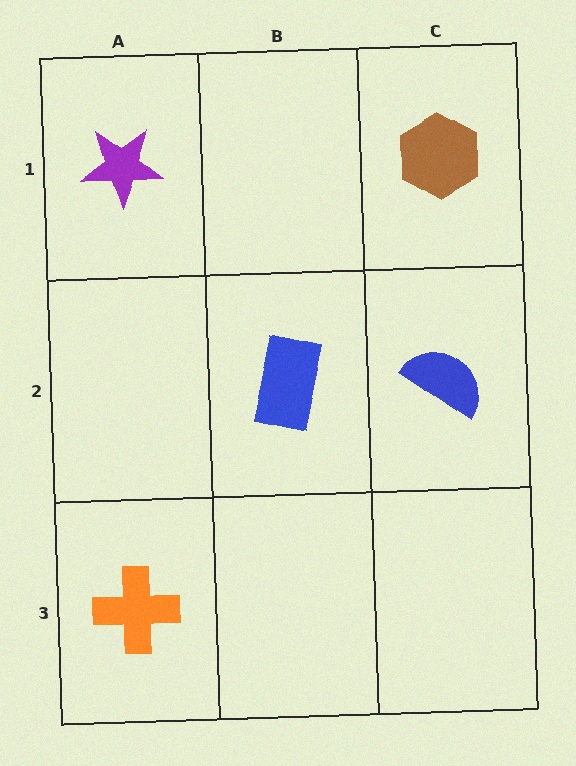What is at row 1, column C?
A brown hexagon.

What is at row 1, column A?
A purple star.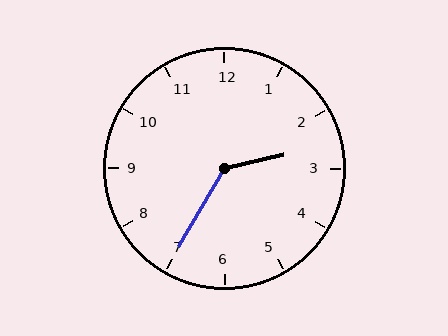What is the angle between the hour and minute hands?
Approximately 132 degrees.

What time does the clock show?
2:35.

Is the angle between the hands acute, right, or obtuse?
It is obtuse.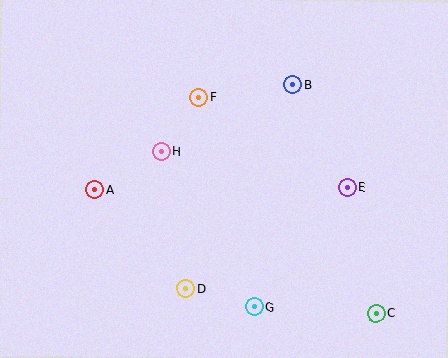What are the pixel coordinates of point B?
Point B is at (293, 85).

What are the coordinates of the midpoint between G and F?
The midpoint between G and F is at (226, 202).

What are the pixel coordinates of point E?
Point E is at (347, 188).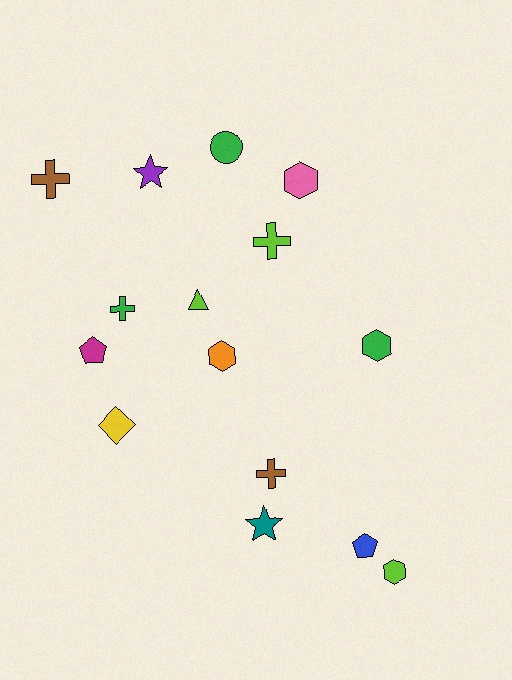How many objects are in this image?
There are 15 objects.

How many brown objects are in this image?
There are 2 brown objects.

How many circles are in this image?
There is 1 circle.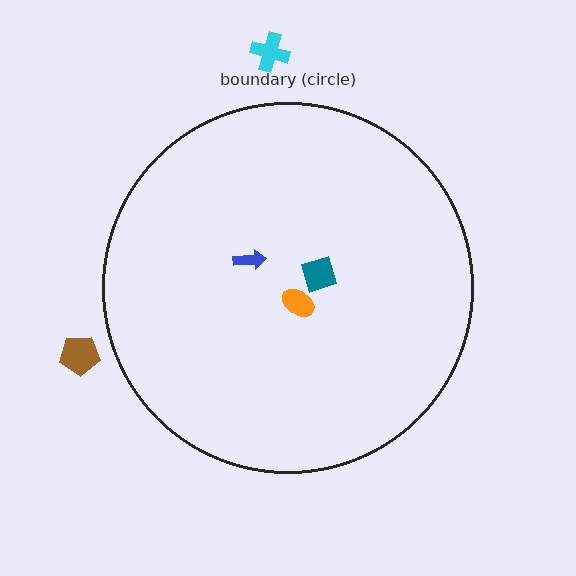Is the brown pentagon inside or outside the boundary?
Outside.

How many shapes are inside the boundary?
3 inside, 2 outside.